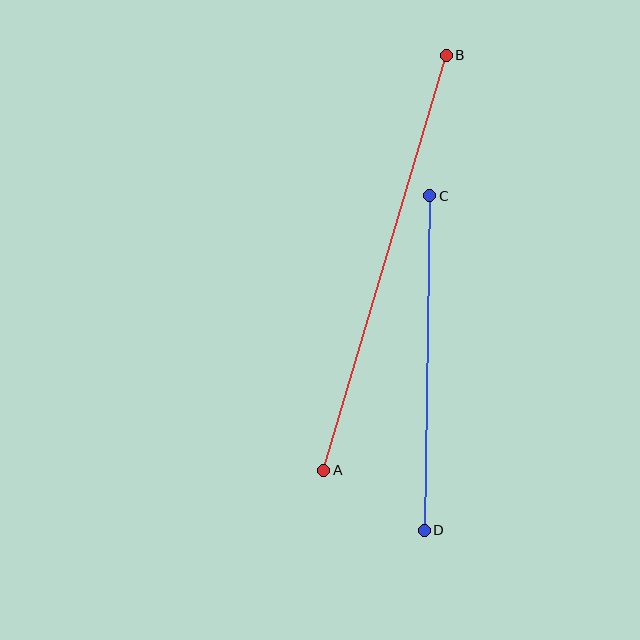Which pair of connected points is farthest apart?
Points A and B are farthest apart.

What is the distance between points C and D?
The distance is approximately 335 pixels.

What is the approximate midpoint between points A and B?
The midpoint is at approximately (385, 263) pixels.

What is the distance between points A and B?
The distance is approximately 432 pixels.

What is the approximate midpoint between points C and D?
The midpoint is at approximately (427, 363) pixels.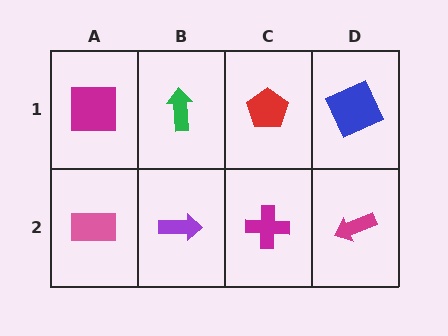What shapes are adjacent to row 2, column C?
A red pentagon (row 1, column C), a purple arrow (row 2, column B), a magenta arrow (row 2, column D).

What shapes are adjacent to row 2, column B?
A green arrow (row 1, column B), a pink rectangle (row 2, column A), a magenta cross (row 2, column C).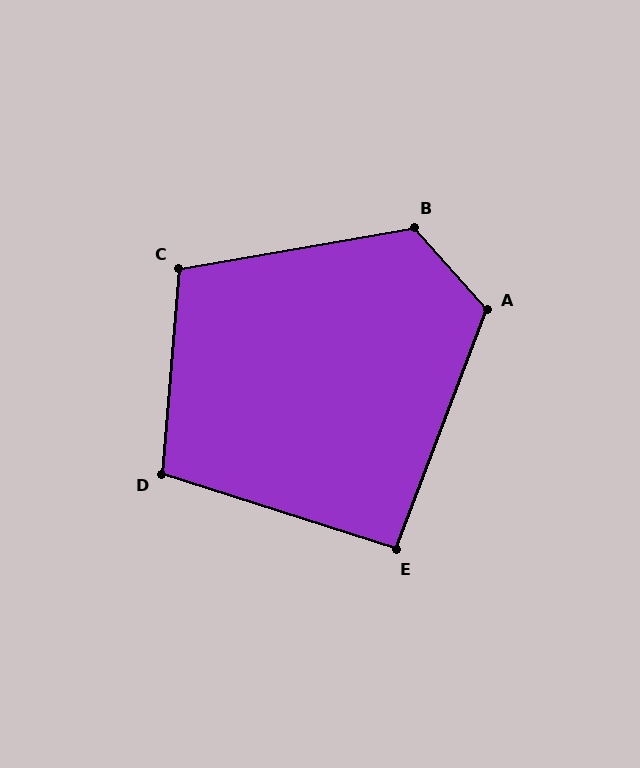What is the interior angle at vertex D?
Approximately 103 degrees (obtuse).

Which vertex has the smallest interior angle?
E, at approximately 93 degrees.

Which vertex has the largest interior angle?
B, at approximately 122 degrees.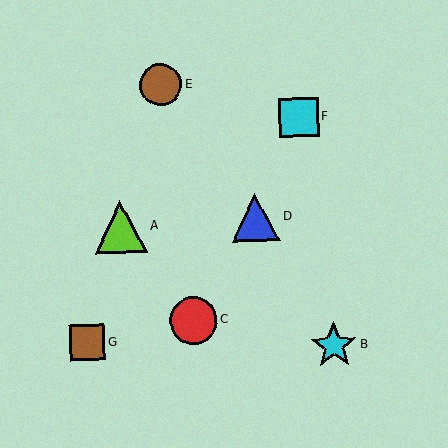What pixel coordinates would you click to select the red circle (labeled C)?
Click at (193, 321) to select the red circle C.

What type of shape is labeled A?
Shape A is a lime triangle.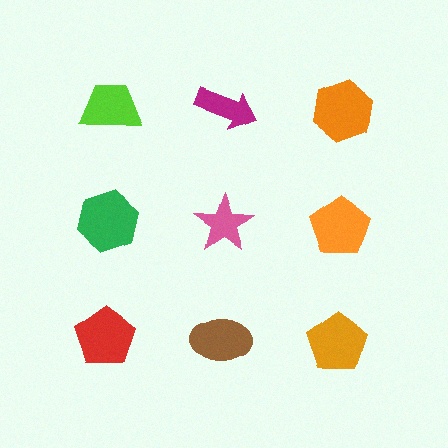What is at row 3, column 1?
A red pentagon.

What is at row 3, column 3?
An orange pentagon.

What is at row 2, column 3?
An orange pentagon.